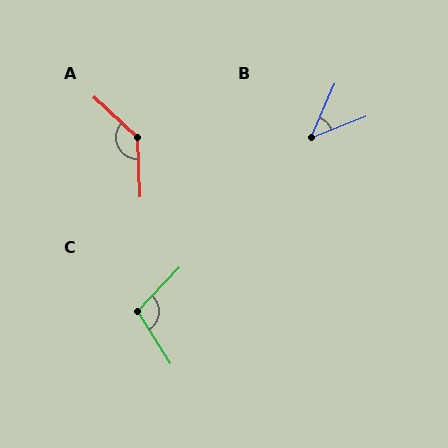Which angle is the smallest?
B, at approximately 44 degrees.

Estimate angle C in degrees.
Approximately 104 degrees.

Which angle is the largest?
A, at approximately 135 degrees.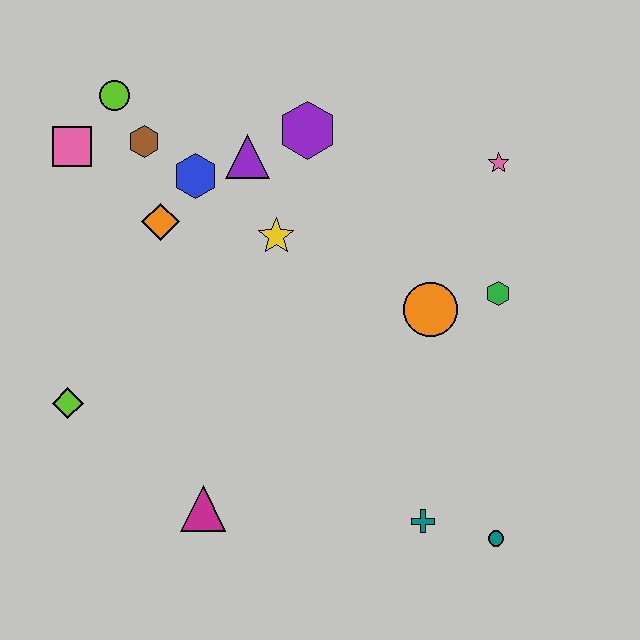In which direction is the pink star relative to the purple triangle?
The pink star is to the right of the purple triangle.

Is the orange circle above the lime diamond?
Yes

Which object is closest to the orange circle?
The green hexagon is closest to the orange circle.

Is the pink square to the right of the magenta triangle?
No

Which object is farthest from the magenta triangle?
The pink star is farthest from the magenta triangle.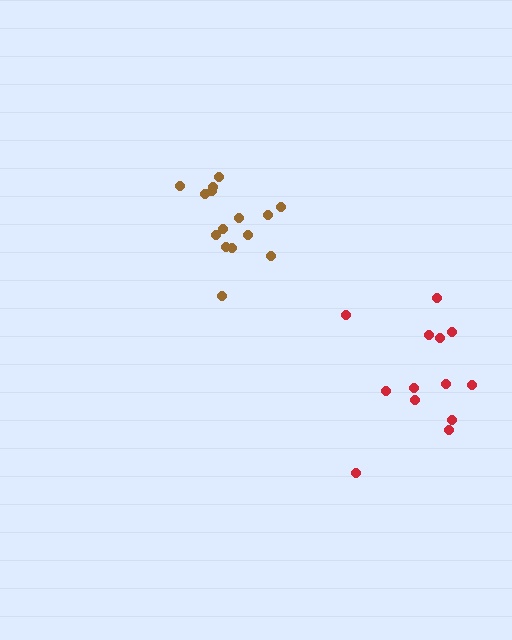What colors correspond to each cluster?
The clusters are colored: red, brown.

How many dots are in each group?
Group 1: 13 dots, Group 2: 15 dots (28 total).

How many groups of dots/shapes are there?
There are 2 groups.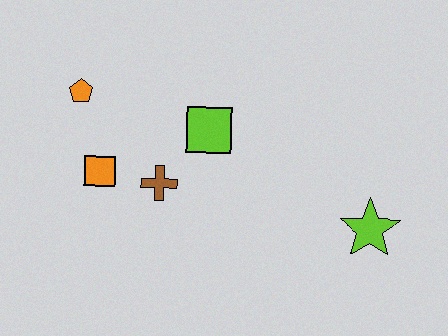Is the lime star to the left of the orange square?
No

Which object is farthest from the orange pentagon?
The lime star is farthest from the orange pentagon.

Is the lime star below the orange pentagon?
Yes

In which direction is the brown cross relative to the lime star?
The brown cross is to the left of the lime star.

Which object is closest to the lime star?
The lime square is closest to the lime star.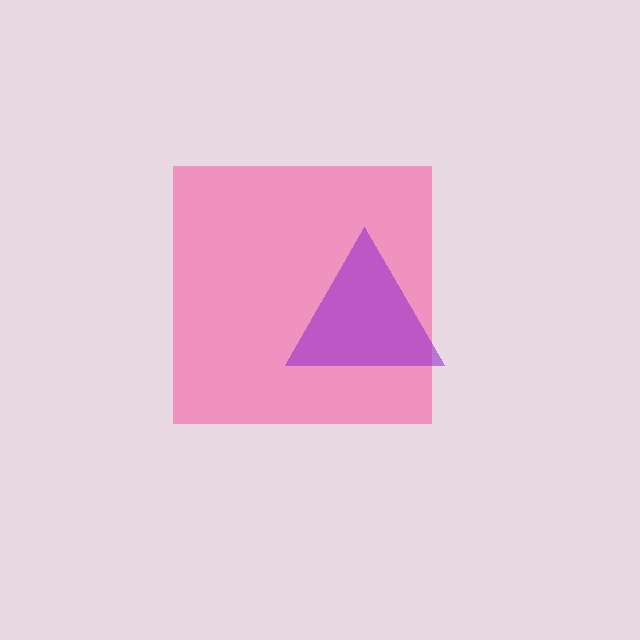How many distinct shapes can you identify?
There are 2 distinct shapes: a pink square, a purple triangle.